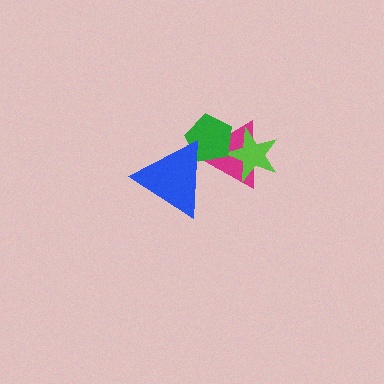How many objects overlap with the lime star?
2 objects overlap with the lime star.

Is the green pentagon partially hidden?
Yes, it is partially covered by another shape.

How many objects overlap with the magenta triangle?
3 objects overlap with the magenta triangle.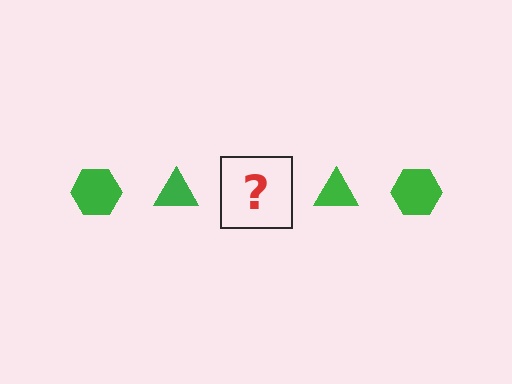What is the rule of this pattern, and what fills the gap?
The rule is that the pattern cycles through hexagon, triangle shapes in green. The gap should be filled with a green hexagon.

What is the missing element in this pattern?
The missing element is a green hexagon.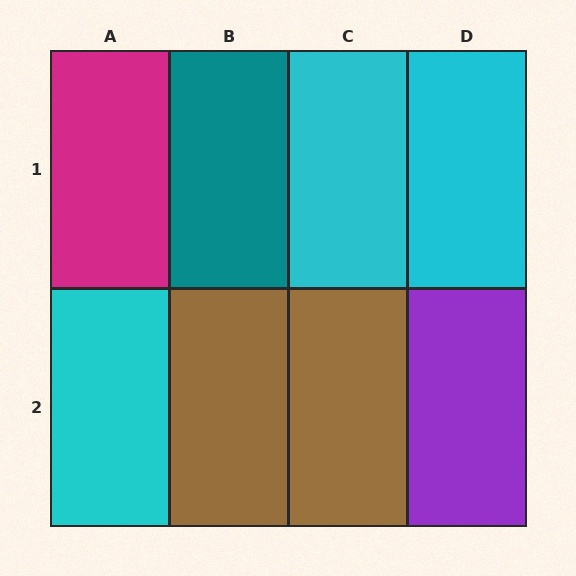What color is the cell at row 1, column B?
Teal.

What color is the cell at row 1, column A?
Magenta.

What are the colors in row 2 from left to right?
Cyan, brown, brown, purple.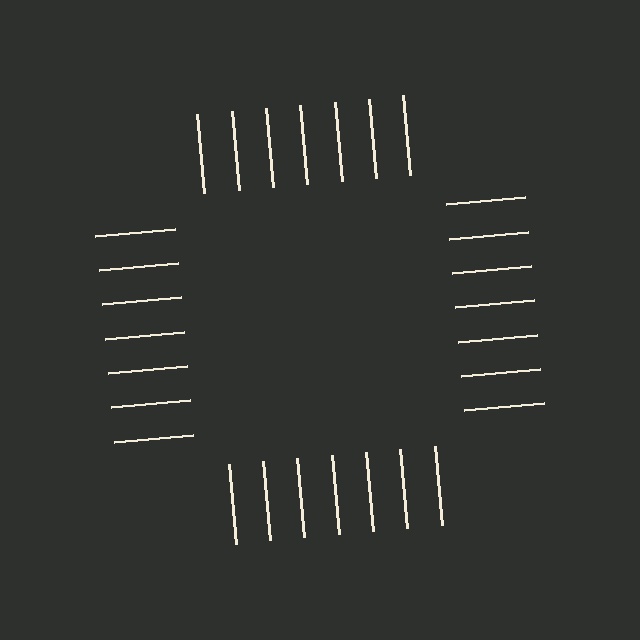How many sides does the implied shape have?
4 sides — the line-ends trace a square.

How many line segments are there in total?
28 — 7 along each of the 4 edges.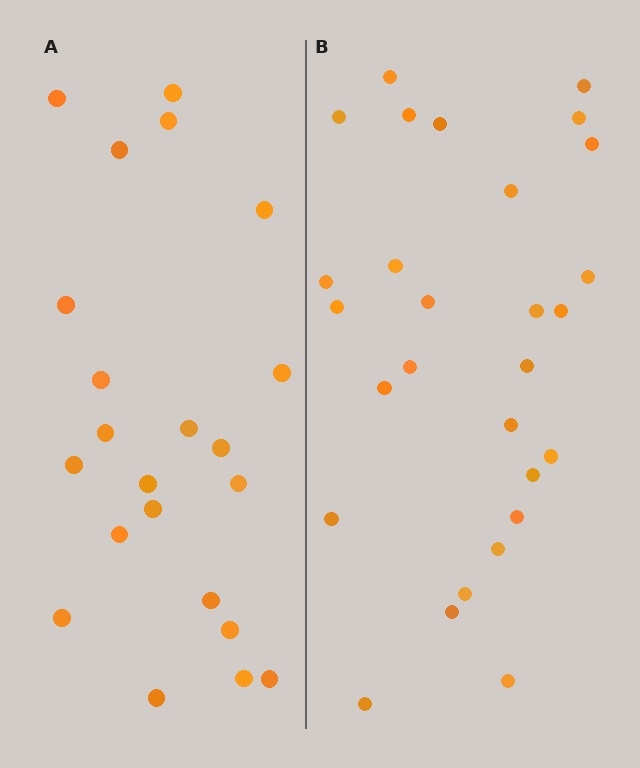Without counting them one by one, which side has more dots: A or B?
Region B (the right region) has more dots.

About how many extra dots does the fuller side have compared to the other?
Region B has about 6 more dots than region A.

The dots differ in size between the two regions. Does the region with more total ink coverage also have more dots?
No. Region A has more total ink coverage because its dots are larger, but region B actually contains more individual dots. Total area can be misleading — the number of items is what matters here.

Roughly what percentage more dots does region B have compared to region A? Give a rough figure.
About 25% more.